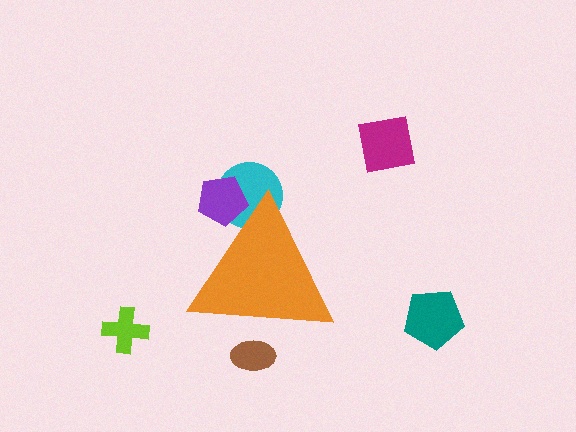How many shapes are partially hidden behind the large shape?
3 shapes are partially hidden.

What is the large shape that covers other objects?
An orange triangle.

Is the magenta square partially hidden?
No, the magenta square is fully visible.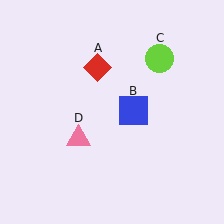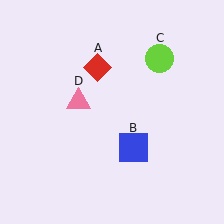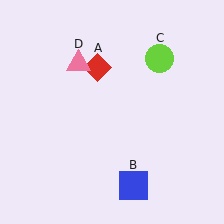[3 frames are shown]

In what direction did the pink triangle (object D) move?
The pink triangle (object D) moved up.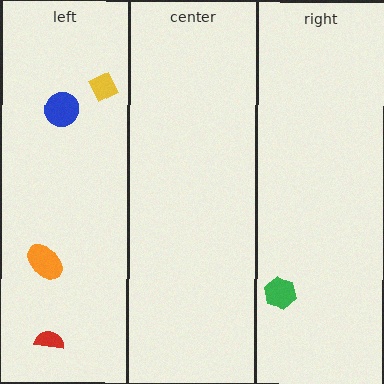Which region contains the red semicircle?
The left region.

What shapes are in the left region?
The red semicircle, the yellow diamond, the blue circle, the orange ellipse.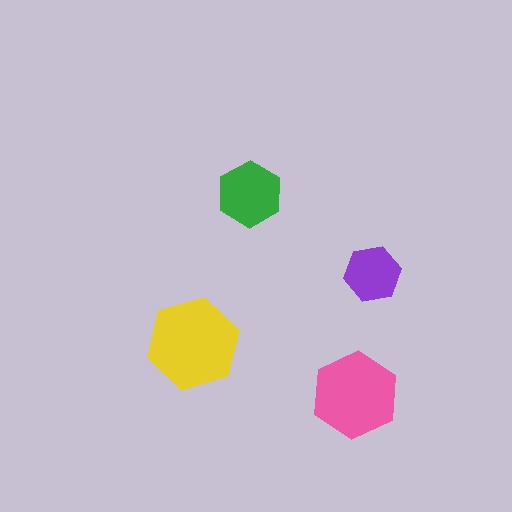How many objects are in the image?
There are 4 objects in the image.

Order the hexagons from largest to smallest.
the yellow one, the pink one, the green one, the purple one.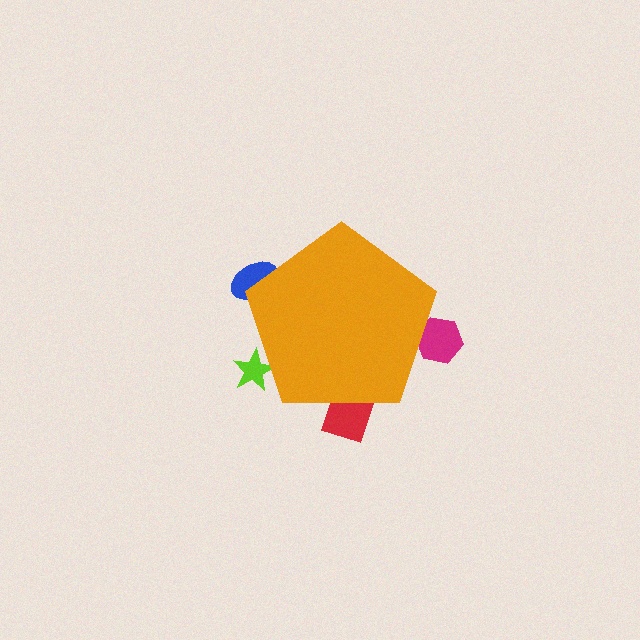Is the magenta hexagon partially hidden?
Yes, the magenta hexagon is partially hidden behind the orange pentagon.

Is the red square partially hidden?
Yes, the red square is partially hidden behind the orange pentagon.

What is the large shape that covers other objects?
An orange pentagon.